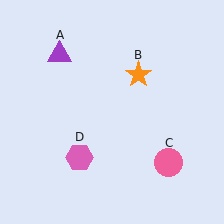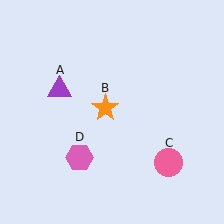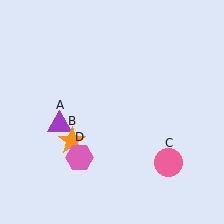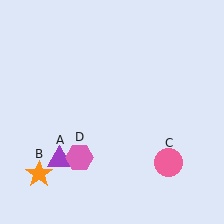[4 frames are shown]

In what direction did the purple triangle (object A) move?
The purple triangle (object A) moved down.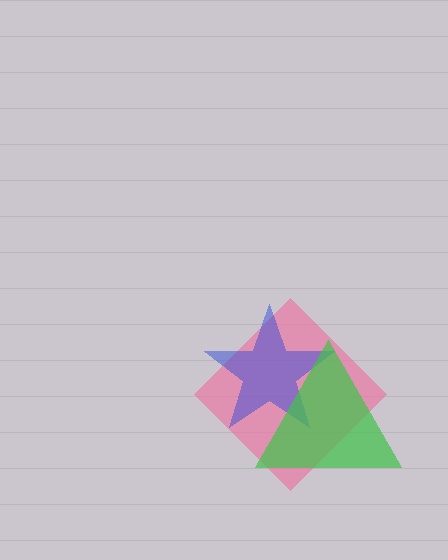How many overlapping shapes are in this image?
There are 3 overlapping shapes in the image.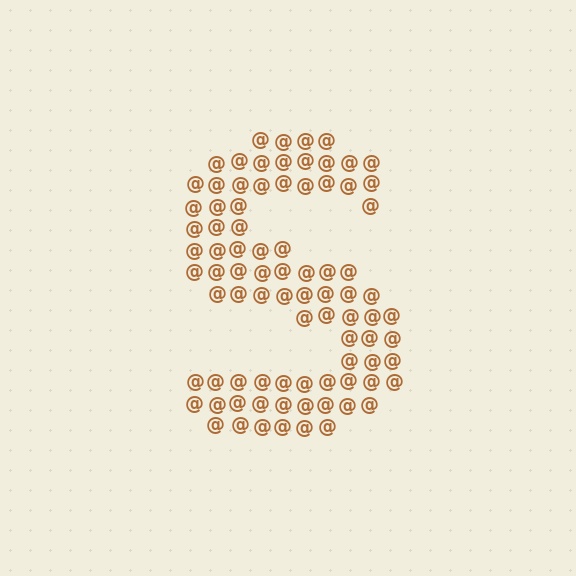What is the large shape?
The large shape is the letter S.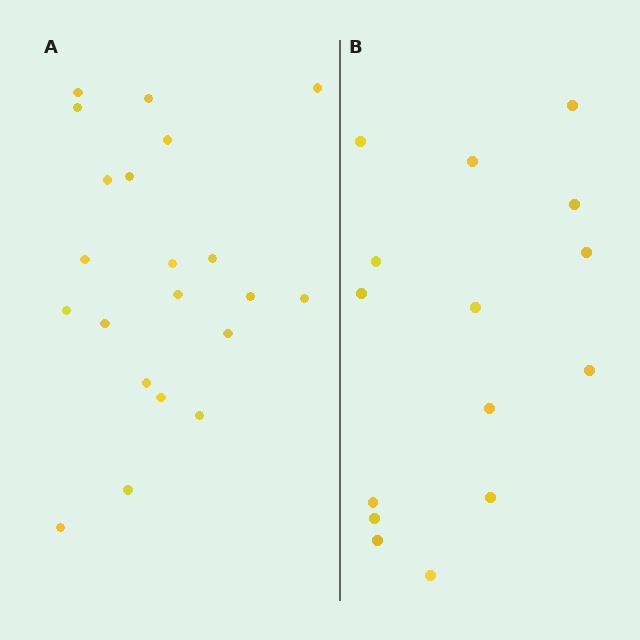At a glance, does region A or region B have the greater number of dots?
Region A (the left region) has more dots.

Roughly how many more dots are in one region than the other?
Region A has about 6 more dots than region B.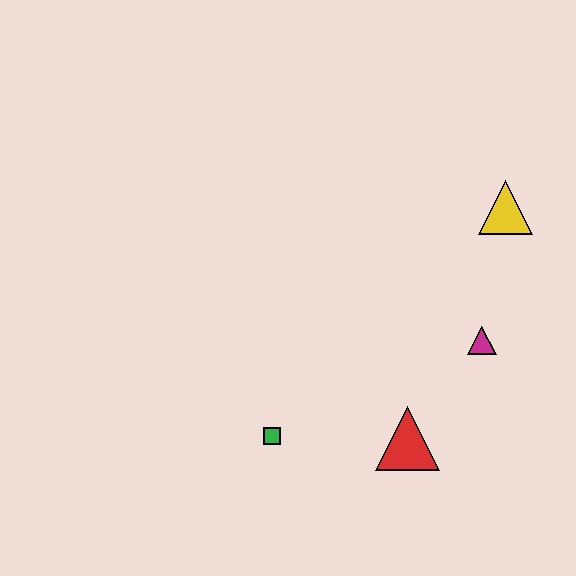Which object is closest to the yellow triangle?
The magenta triangle is closest to the yellow triangle.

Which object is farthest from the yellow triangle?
The green square is farthest from the yellow triangle.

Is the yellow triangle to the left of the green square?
No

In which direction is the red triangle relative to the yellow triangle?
The red triangle is below the yellow triangle.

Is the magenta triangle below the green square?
No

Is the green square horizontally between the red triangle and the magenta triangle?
No